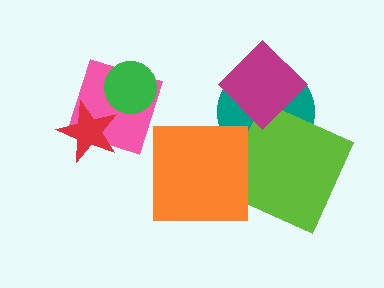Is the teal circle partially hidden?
Yes, it is partially covered by another shape.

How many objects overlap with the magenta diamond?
1 object overlaps with the magenta diamond.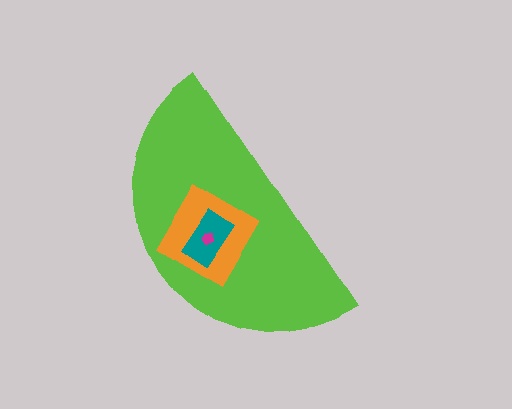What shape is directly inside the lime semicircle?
The orange diamond.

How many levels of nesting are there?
4.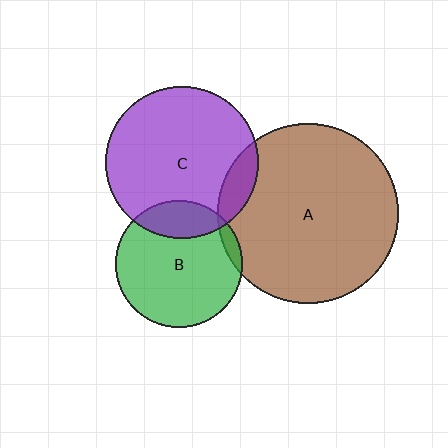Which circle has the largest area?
Circle A (brown).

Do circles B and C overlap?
Yes.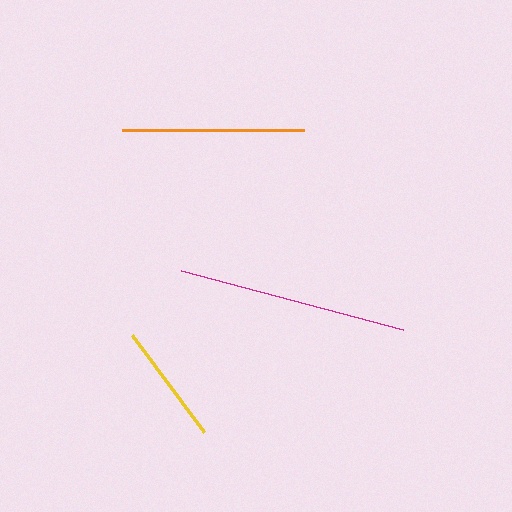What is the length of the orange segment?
The orange segment is approximately 182 pixels long.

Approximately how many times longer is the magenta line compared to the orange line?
The magenta line is approximately 1.3 times the length of the orange line.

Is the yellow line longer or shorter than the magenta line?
The magenta line is longer than the yellow line.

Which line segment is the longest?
The magenta line is the longest at approximately 230 pixels.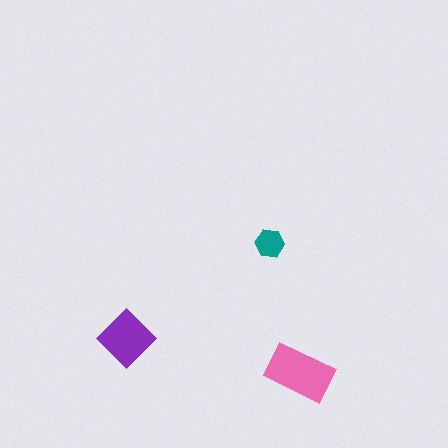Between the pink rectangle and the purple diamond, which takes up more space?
The pink rectangle.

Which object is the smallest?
The teal hexagon.